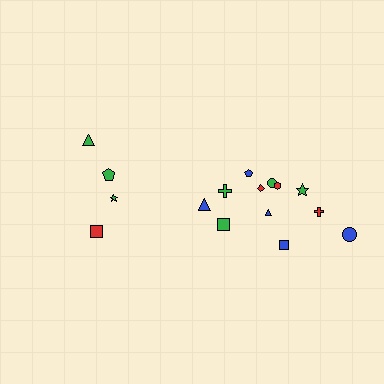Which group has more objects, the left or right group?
The right group.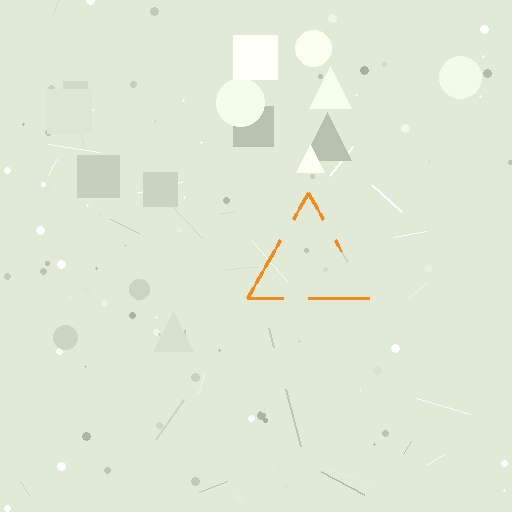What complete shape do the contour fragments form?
The contour fragments form a triangle.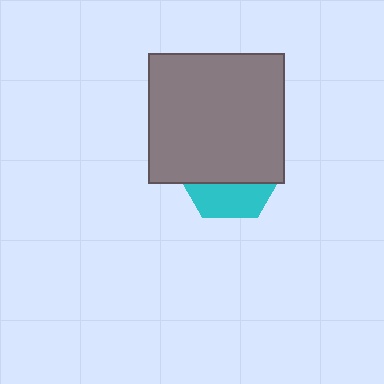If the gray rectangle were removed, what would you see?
You would see the complete cyan hexagon.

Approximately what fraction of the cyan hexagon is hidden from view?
Roughly 67% of the cyan hexagon is hidden behind the gray rectangle.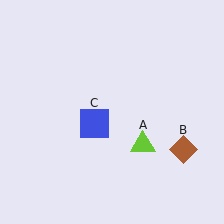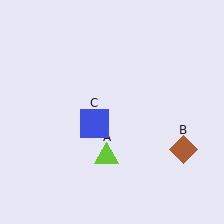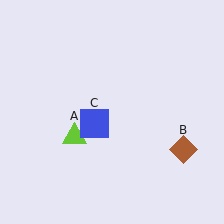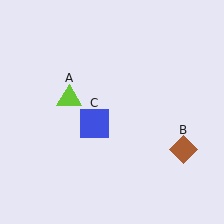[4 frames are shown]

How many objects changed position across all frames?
1 object changed position: lime triangle (object A).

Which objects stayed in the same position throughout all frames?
Brown diamond (object B) and blue square (object C) remained stationary.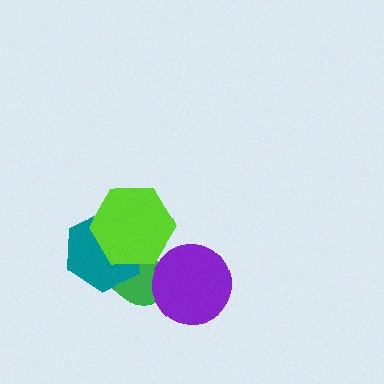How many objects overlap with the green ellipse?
3 objects overlap with the green ellipse.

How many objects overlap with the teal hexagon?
2 objects overlap with the teal hexagon.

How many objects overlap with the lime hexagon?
2 objects overlap with the lime hexagon.